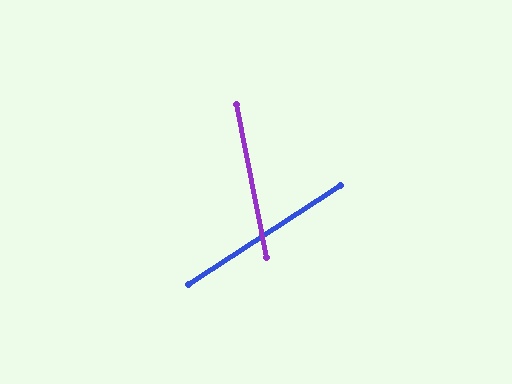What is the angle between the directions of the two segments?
Approximately 68 degrees.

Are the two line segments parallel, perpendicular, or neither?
Neither parallel nor perpendicular — they differ by about 68°.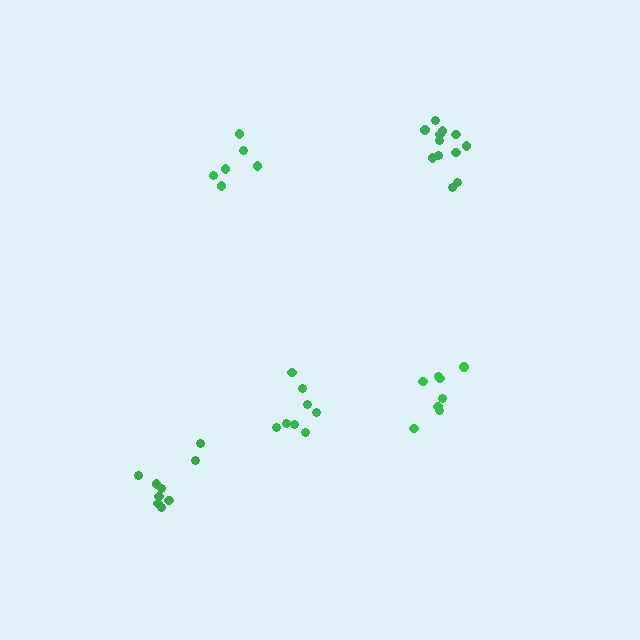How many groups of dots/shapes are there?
There are 5 groups.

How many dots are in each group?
Group 1: 12 dots, Group 2: 6 dots, Group 3: 8 dots, Group 4: 9 dots, Group 5: 8 dots (43 total).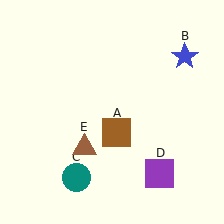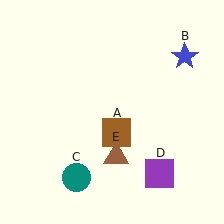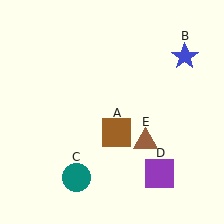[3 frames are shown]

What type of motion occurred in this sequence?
The brown triangle (object E) rotated counterclockwise around the center of the scene.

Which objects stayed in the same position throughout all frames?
Brown square (object A) and blue star (object B) and teal circle (object C) and purple square (object D) remained stationary.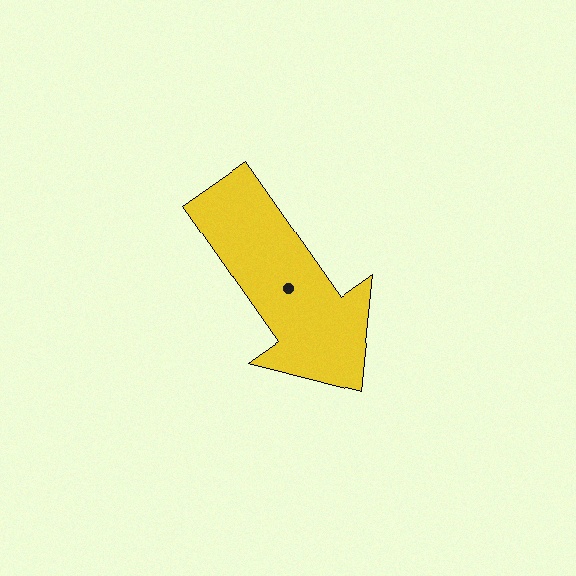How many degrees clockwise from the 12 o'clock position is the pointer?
Approximately 145 degrees.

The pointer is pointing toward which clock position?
Roughly 5 o'clock.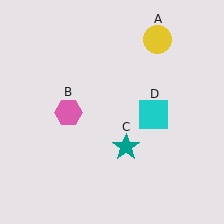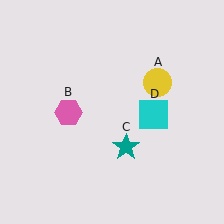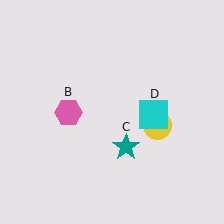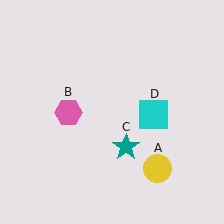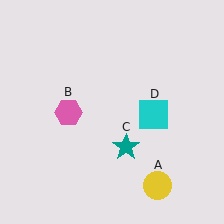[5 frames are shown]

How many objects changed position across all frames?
1 object changed position: yellow circle (object A).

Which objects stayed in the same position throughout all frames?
Pink hexagon (object B) and teal star (object C) and cyan square (object D) remained stationary.